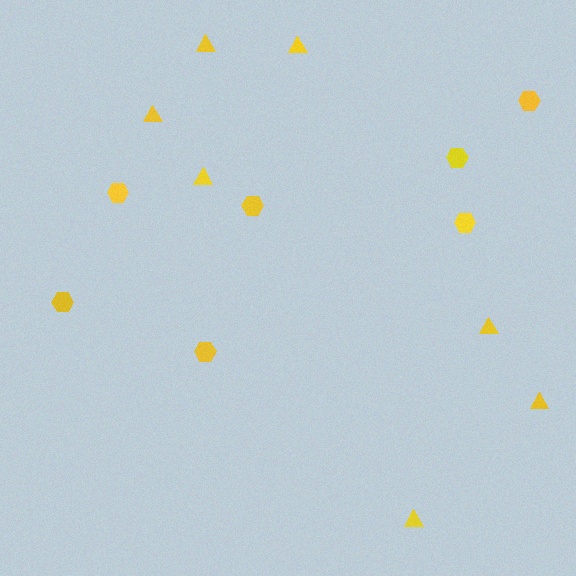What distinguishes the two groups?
There are 2 groups: one group of triangles (7) and one group of hexagons (7).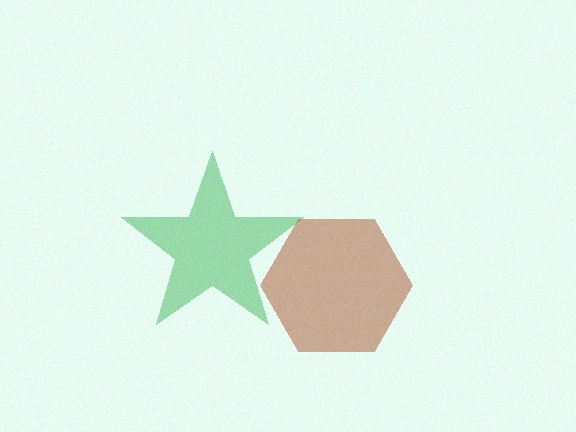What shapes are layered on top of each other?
The layered shapes are: a green star, a brown hexagon.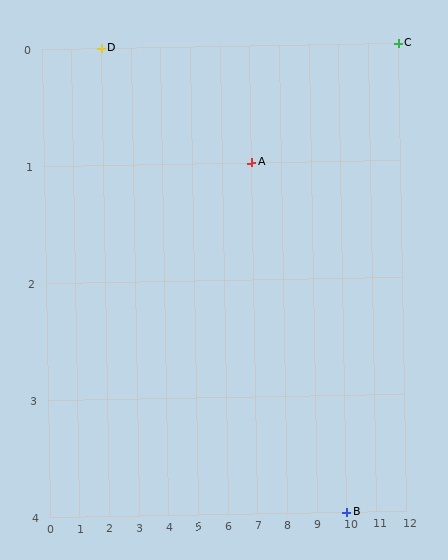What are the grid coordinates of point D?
Point D is at grid coordinates (2, 0).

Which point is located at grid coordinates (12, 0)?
Point C is at (12, 0).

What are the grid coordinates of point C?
Point C is at grid coordinates (12, 0).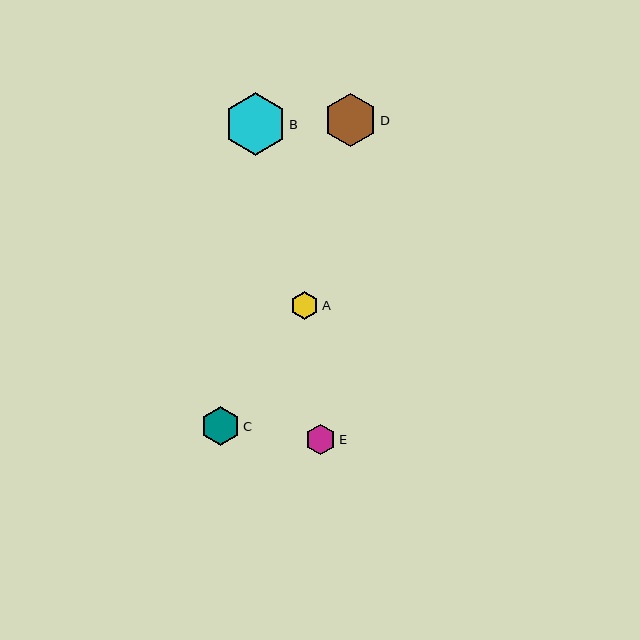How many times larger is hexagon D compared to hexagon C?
Hexagon D is approximately 1.4 times the size of hexagon C.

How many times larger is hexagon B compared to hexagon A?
Hexagon B is approximately 2.2 times the size of hexagon A.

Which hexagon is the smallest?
Hexagon A is the smallest with a size of approximately 28 pixels.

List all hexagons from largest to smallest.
From largest to smallest: B, D, C, E, A.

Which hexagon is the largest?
Hexagon B is the largest with a size of approximately 63 pixels.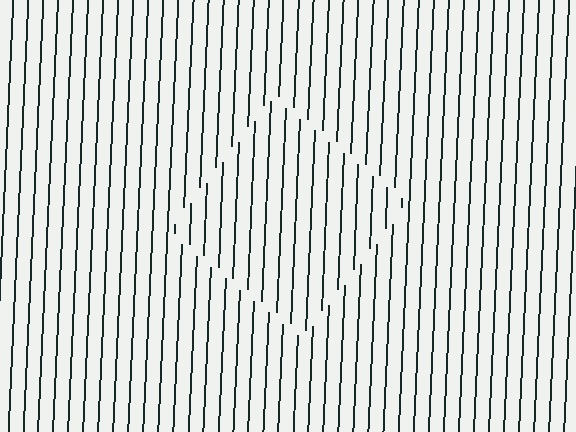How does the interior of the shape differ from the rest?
The interior of the shape contains the same grating, shifted by half a period — the contour is defined by the phase discontinuity where line-ends from the inner and outer gratings abut.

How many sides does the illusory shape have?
4 sides — the line-ends trace a square.